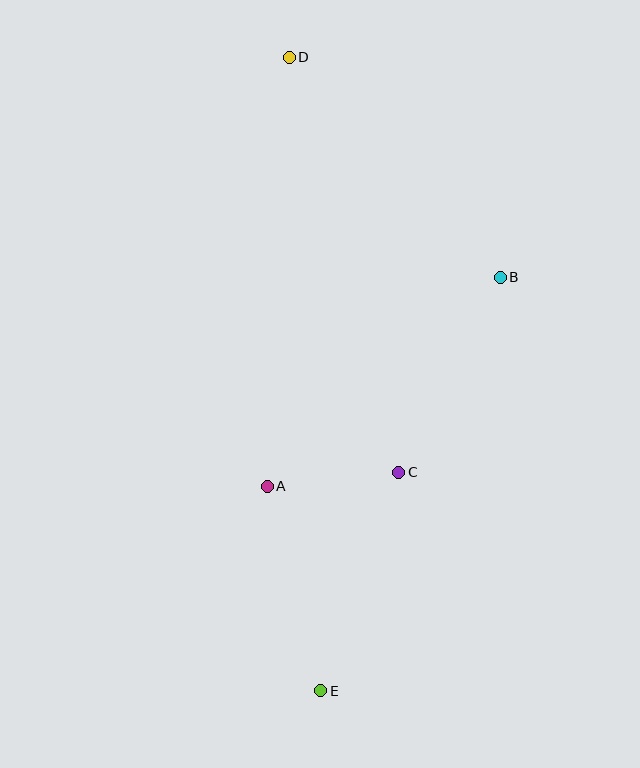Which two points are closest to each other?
Points A and C are closest to each other.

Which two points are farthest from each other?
Points D and E are farthest from each other.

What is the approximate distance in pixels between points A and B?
The distance between A and B is approximately 313 pixels.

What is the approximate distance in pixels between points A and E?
The distance between A and E is approximately 212 pixels.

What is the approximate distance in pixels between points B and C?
The distance between B and C is approximately 220 pixels.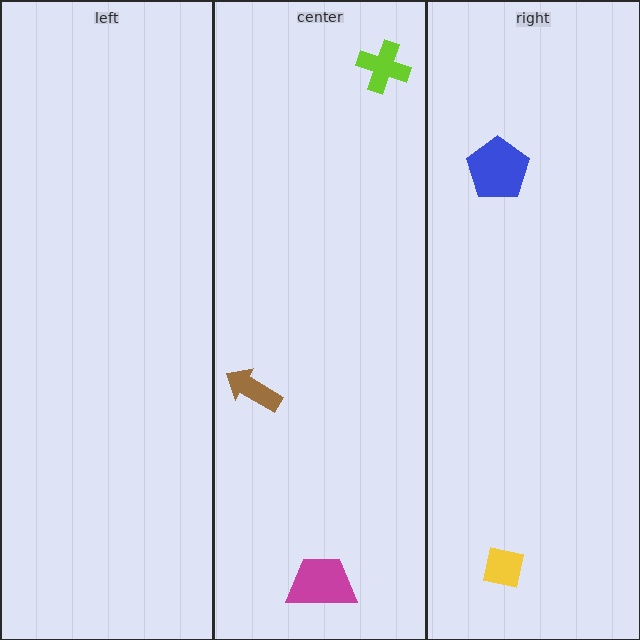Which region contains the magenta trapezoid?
The center region.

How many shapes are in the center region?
3.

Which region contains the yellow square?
The right region.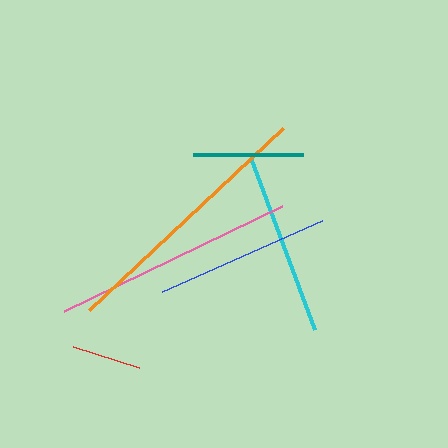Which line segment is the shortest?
The red line is the shortest at approximately 69 pixels.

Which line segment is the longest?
The orange line is the longest at approximately 266 pixels.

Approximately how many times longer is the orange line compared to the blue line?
The orange line is approximately 1.5 times the length of the blue line.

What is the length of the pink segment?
The pink segment is approximately 242 pixels long.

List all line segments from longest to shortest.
From longest to shortest: orange, pink, cyan, blue, teal, red.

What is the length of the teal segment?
The teal segment is approximately 109 pixels long.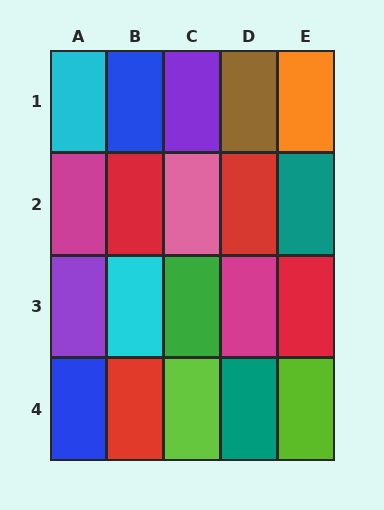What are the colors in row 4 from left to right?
Blue, red, lime, teal, lime.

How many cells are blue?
2 cells are blue.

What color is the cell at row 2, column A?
Magenta.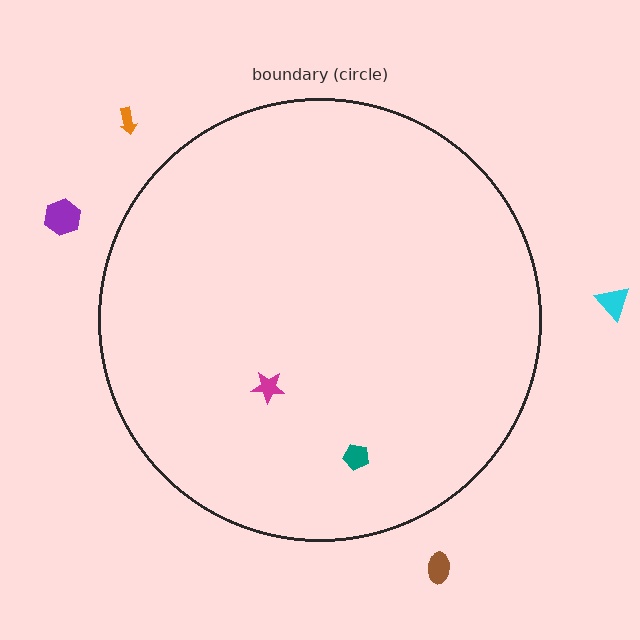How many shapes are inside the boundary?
2 inside, 4 outside.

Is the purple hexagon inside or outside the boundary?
Outside.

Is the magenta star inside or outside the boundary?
Inside.